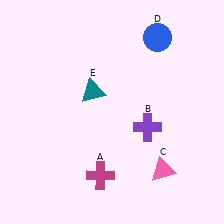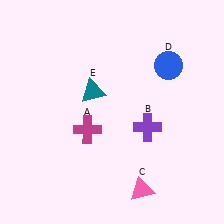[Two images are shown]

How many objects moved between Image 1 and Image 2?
3 objects moved between the two images.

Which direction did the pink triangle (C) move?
The pink triangle (C) moved left.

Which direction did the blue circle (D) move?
The blue circle (D) moved down.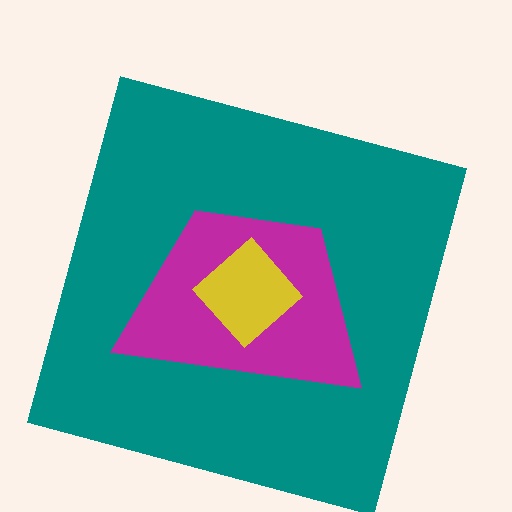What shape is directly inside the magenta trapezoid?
The yellow diamond.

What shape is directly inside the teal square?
The magenta trapezoid.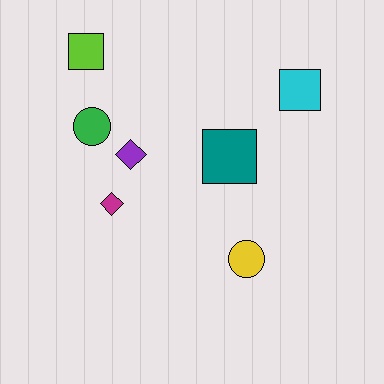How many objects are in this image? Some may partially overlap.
There are 7 objects.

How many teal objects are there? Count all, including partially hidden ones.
There is 1 teal object.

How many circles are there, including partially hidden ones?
There are 2 circles.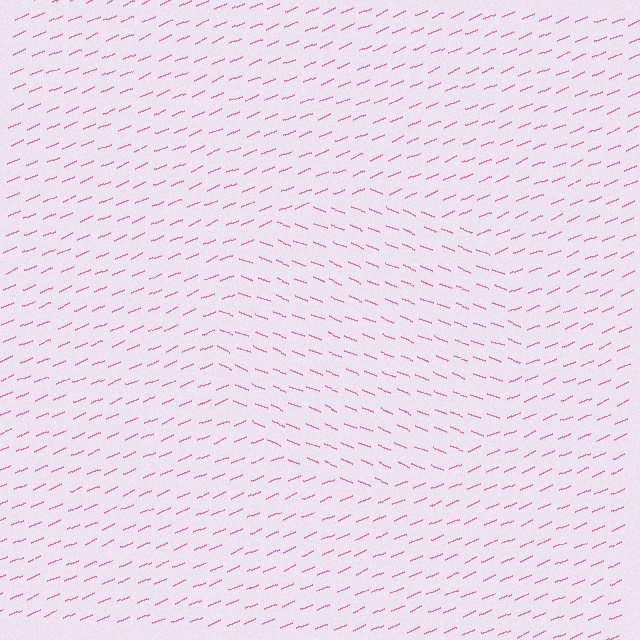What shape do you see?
I see a circle.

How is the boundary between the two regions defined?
The boundary is defined purely by a change in line orientation (approximately 45 degrees difference). All lines are the same color and thickness.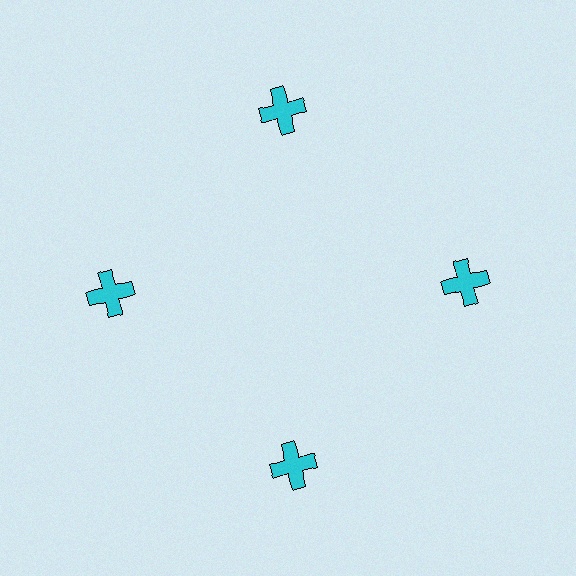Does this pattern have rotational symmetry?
Yes, this pattern has 4-fold rotational symmetry. It looks the same after rotating 90 degrees around the center.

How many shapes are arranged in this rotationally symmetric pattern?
There are 4 shapes, arranged in 4 groups of 1.